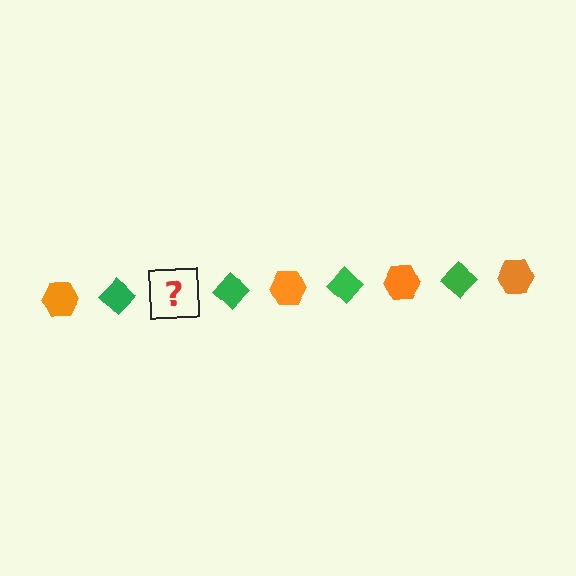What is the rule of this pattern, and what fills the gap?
The rule is that the pattern alternates between orange hexagon and green diamond. The gap should be filled with an orange hexagon.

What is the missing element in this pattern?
The missing element is an orange hexagon.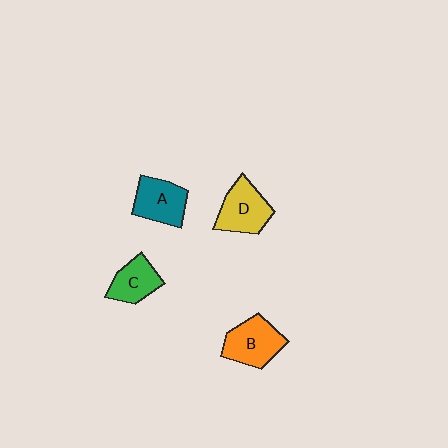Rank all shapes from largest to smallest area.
From largest to smallest: B (orange), D (yellow), A (teal), C (green).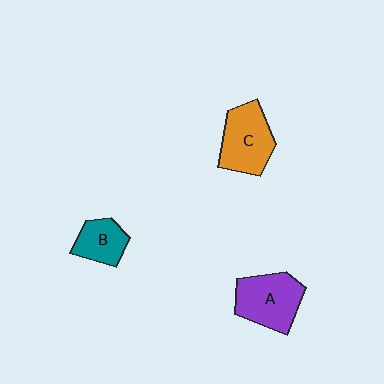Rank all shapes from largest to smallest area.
From largest to smallest: A (purple), C (orange), B (teal).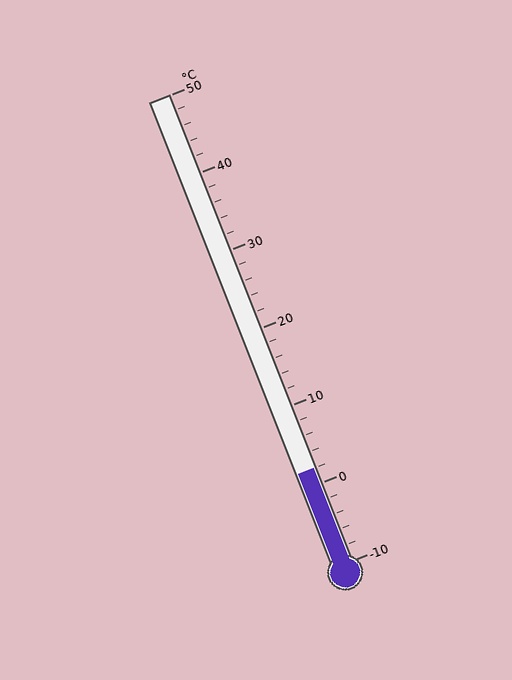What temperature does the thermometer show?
The thermometer shows approximately 2°C.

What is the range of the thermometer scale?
The thermometer scale ranges from -10°C to 50°C.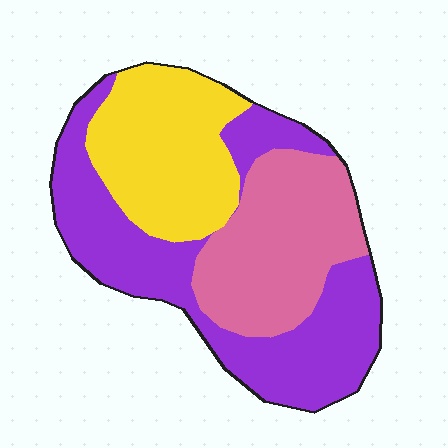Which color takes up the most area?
Purple, at roughly 45%.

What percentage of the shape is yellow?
Yellow covers 28% of the shape.